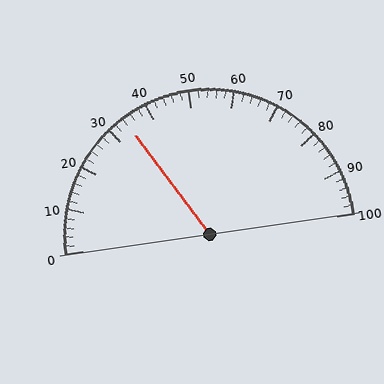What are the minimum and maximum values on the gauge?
The gauge ranges from 0 to 100.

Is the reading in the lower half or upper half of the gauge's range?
The reading is in the lower half of the range (0 to 100).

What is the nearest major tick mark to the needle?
The nearest major tick mark is 30.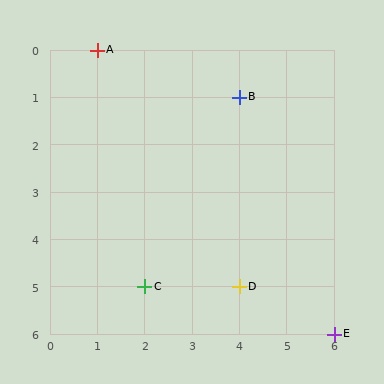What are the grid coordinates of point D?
Point D is at grid coordinates (4, 5).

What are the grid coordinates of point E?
Point E is at grid coordinates (6, 6).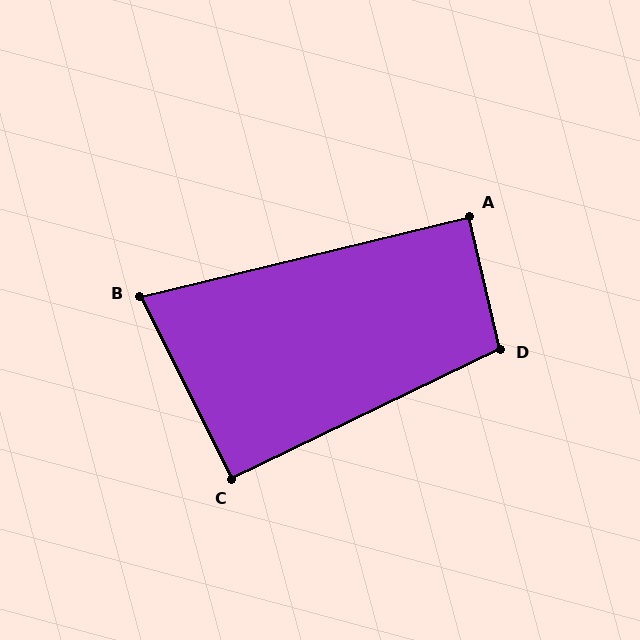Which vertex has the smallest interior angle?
B, at approximately 77 degrees.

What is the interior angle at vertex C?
Approximately 91 degrees (approximately right).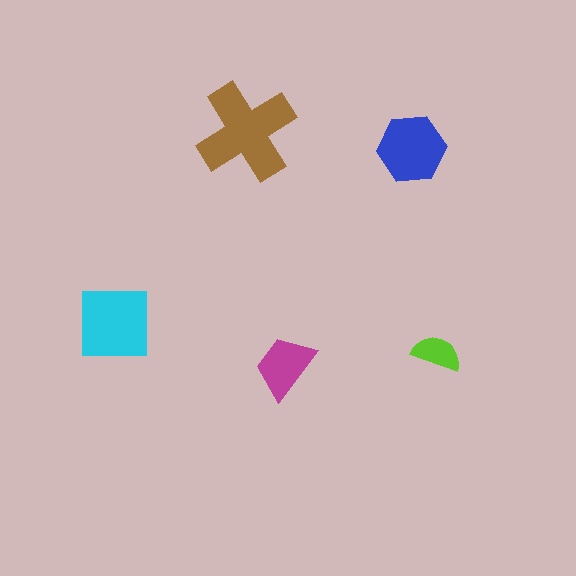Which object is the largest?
The brown cross.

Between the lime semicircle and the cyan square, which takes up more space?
The cyan square.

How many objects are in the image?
There are 5 objects in the image.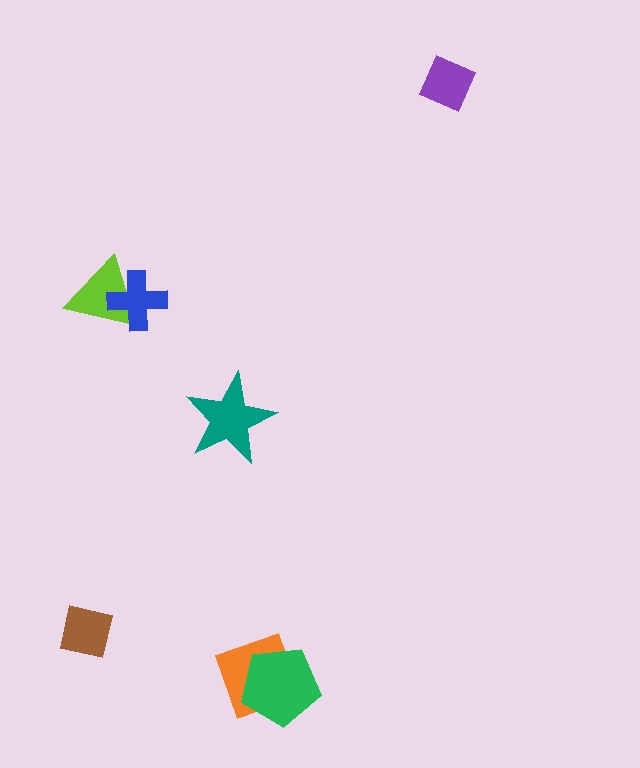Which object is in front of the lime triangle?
The blue cross is in front of the lime triangle.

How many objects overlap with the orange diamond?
1 object overlaps with the orange diamond.